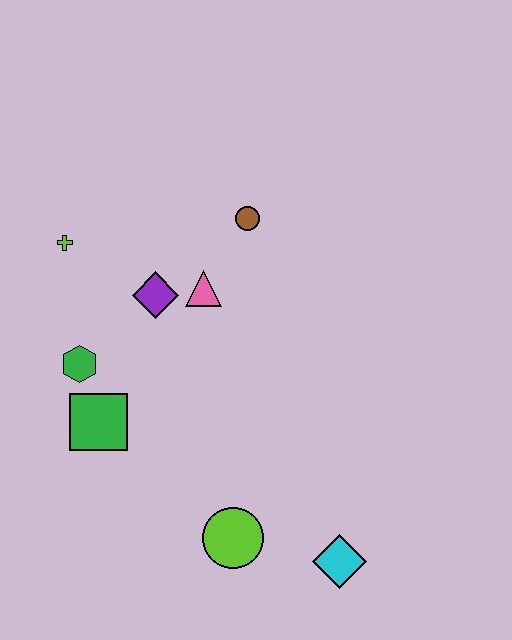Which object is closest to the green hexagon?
The green square is closest to the green hexagon.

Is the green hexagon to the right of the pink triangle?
No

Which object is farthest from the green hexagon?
The cyan diamond is farthest from the green hexagon.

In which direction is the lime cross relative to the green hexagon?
The lime cross is above the green hexagon.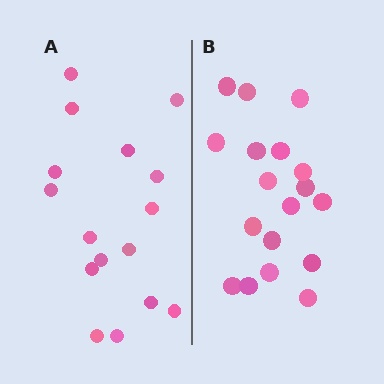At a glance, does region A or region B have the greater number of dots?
Region B (the right region) has more dots.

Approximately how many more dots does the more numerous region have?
Region B has just a few more — roughly 2 or 3 more dots than region A.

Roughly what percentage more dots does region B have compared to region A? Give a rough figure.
About 10% more.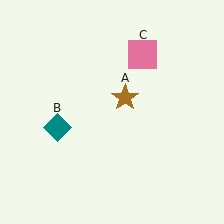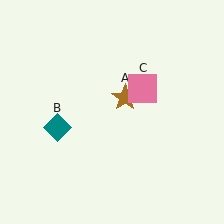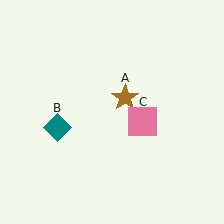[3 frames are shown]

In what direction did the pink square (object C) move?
The pink square (object C) moved down.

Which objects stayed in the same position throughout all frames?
Brown star (object A) and teal diamond (object B) remained stationary.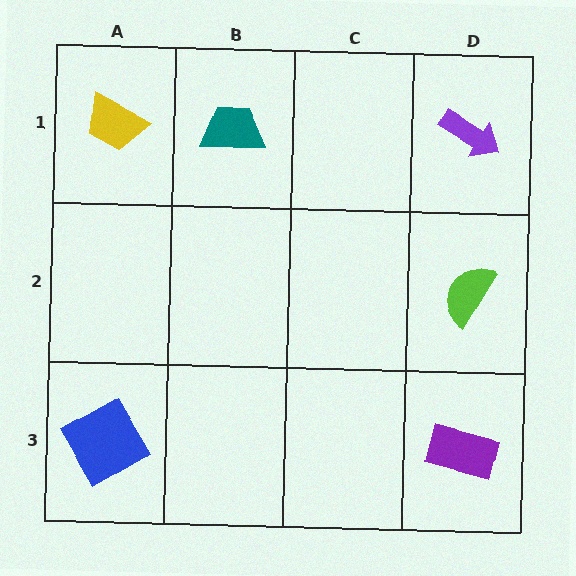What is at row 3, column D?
A purple rectangle.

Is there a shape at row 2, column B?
No, that cell is empty.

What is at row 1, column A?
A yellow trapezoid.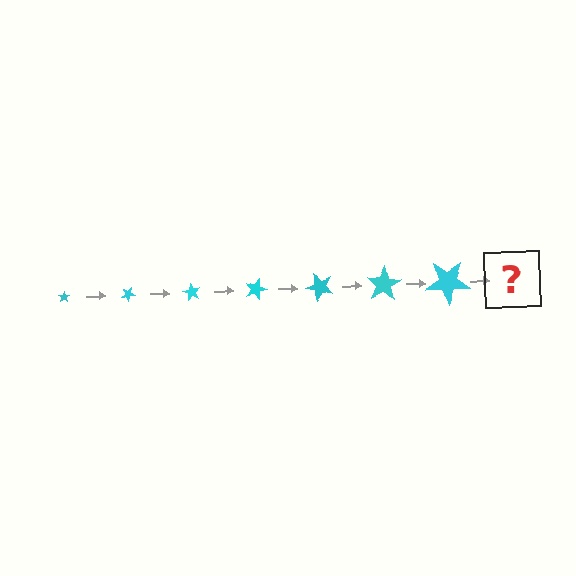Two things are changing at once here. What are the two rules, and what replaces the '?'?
The two rules are that the star grows larger each step and it rotates 30 degrees each step. The '?' should be a star, larger than the previous one and rotated 210 degrees from the start.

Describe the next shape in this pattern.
It should be a star, larger than the previous one and rotated 210 degrees from the start.